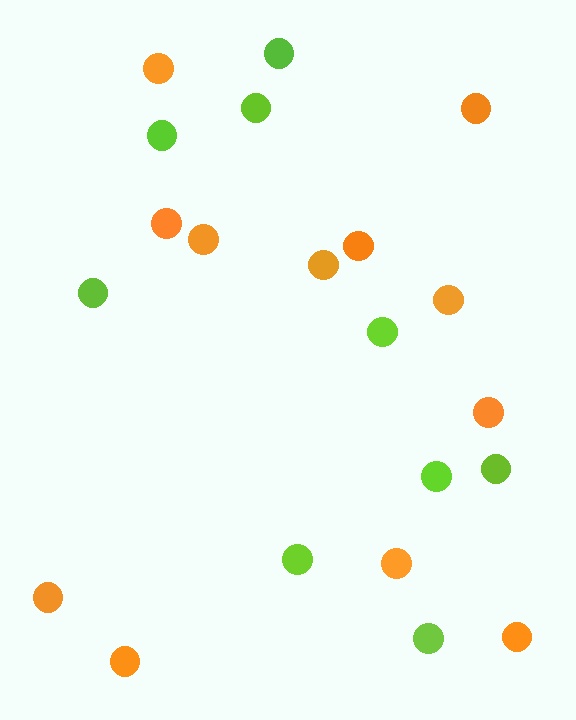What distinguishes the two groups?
There are 2 groups: one group of lime circles (9) and one group of orange circles (12).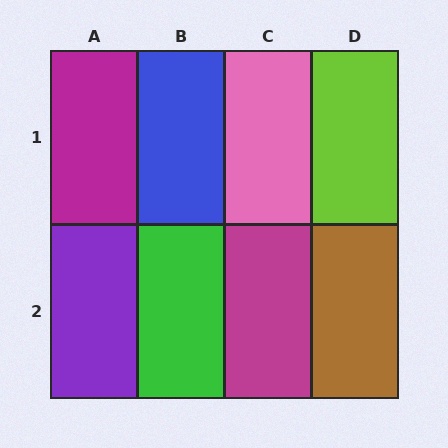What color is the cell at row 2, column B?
Green.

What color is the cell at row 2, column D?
Brown.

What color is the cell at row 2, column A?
Purple.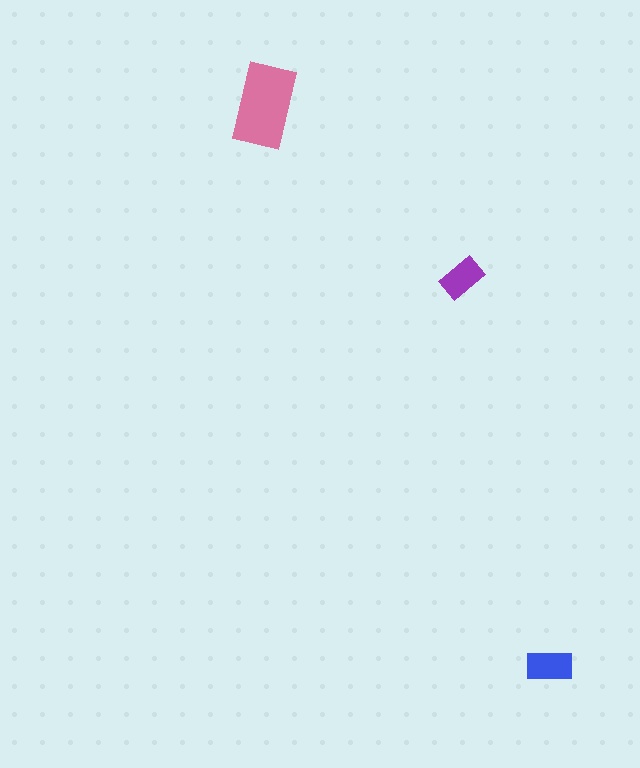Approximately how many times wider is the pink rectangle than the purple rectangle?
About 2 times wider.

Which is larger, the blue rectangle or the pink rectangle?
The pink one.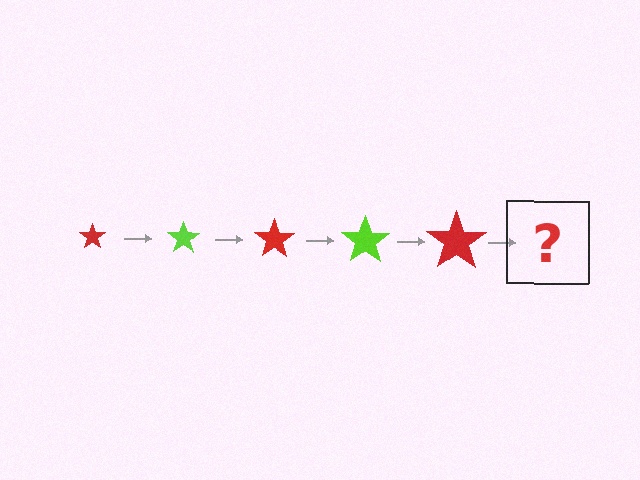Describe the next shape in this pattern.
It should be a lime star, larger than the previous one.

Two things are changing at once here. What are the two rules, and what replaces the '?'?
The two rules are that the star grows larger each step and the color cycles through red and lime. The '?' should be a lime star, larger than the previous one.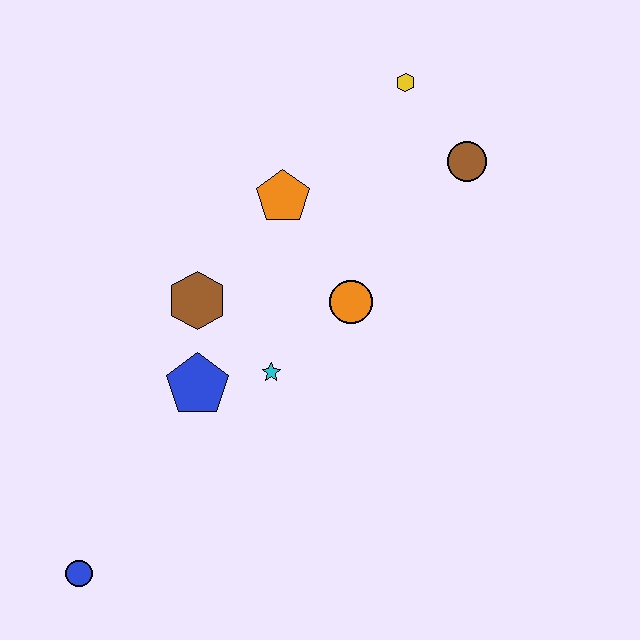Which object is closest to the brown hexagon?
The blue pentagon is closest to the brown hexagon.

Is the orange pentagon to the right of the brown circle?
No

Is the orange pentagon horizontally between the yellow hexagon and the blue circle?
Yes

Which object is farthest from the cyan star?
The yellow hexagon is farthest from the cyan star.